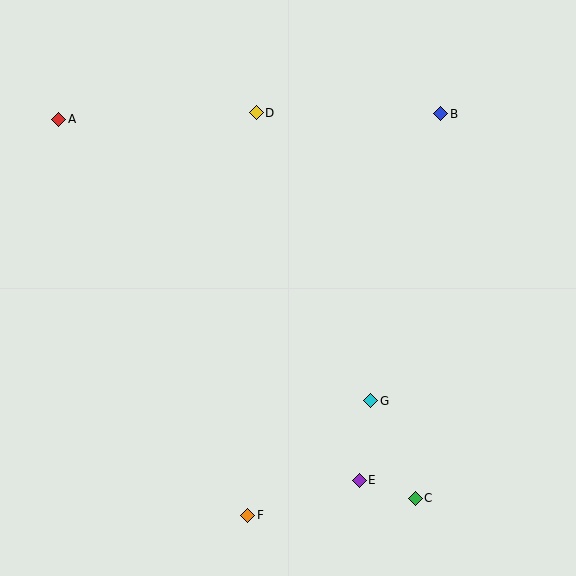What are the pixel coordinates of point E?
Point E is at (359, 480).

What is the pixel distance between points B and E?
The distance between B and E is 376 pixels.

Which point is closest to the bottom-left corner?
Point F is closest to the bottom-left corner.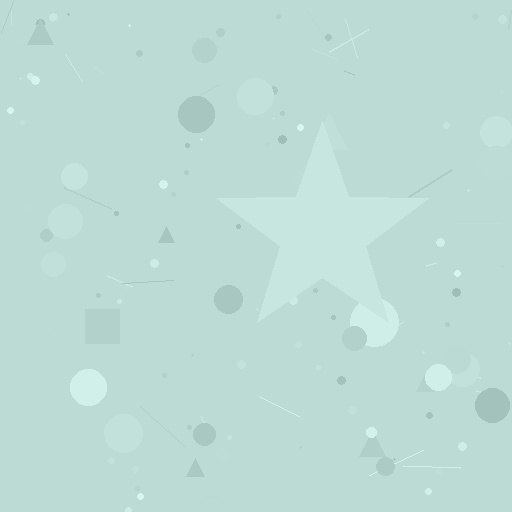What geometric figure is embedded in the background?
A star is embedded in the background.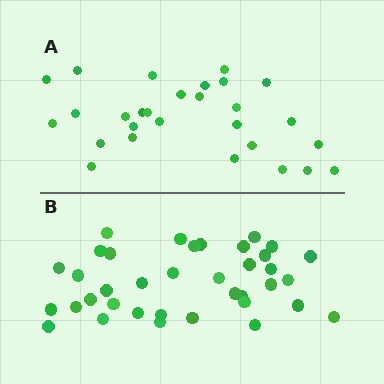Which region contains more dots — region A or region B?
Region B (the bottom region) has more dots.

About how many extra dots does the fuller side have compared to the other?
Region B has roughly 8 or so more dots than region A.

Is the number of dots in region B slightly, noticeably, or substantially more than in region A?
Region B has noticeably more, but not dramatically so. The ratio is roughly 1.3 to 1.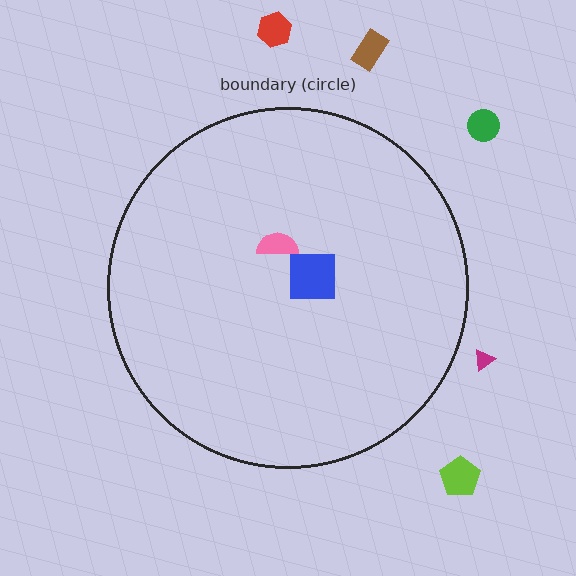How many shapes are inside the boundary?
2 inside, 5 outside.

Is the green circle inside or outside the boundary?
Outside.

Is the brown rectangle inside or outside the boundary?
Outside.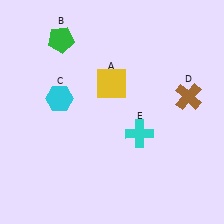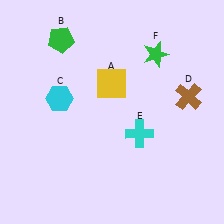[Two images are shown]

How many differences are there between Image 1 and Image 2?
There is 1 difference between the two images.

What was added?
A green star (F) was added in Image 2.